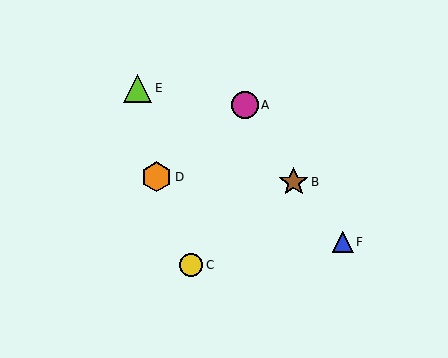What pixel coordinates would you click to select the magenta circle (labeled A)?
Click at (245, 105) to select the magenta circle A.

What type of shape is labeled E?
Shape E is a lime triangle.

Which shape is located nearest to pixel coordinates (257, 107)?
The magenta circle (labeled A) at (245, 105) is nearest to that location.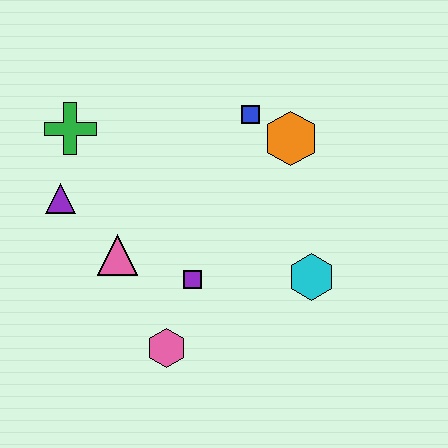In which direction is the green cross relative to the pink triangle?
The green cross is above the pink triangle.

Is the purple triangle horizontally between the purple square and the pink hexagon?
No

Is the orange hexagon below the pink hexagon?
No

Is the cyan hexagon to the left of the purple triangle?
No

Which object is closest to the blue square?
The orange hexagon is closest to the blue square.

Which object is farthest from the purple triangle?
The cyan hexagon is farthest from the purple triangle.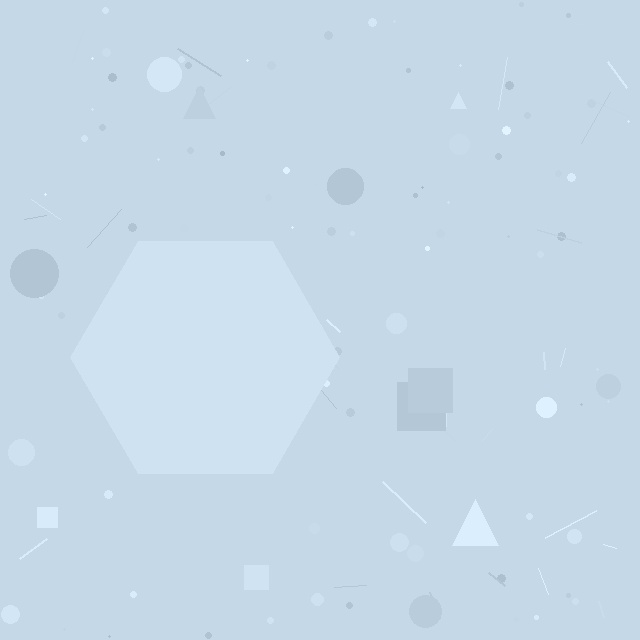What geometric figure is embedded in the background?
A hexagon is embedded in the background.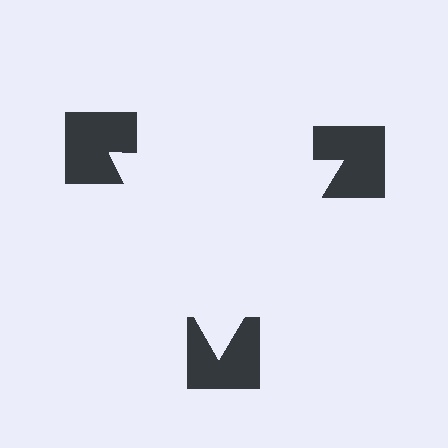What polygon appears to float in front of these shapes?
An illusory triangle — its edges are inferred from the aligned wedge cuts in the notched squares, not physically drawn.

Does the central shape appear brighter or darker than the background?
It typically appears slightly brighter than the background, even though no actual brightness change is drawn.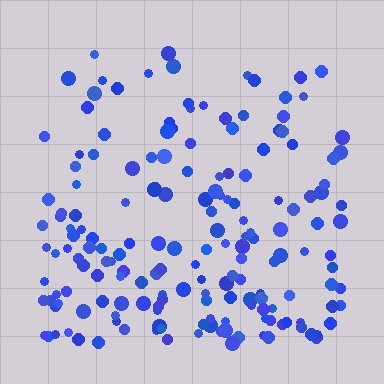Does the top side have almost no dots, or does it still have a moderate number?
Still a moderate number, just noticeably fewer than the bottom.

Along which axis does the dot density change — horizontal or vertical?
Vertical.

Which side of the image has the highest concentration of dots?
The bottom.